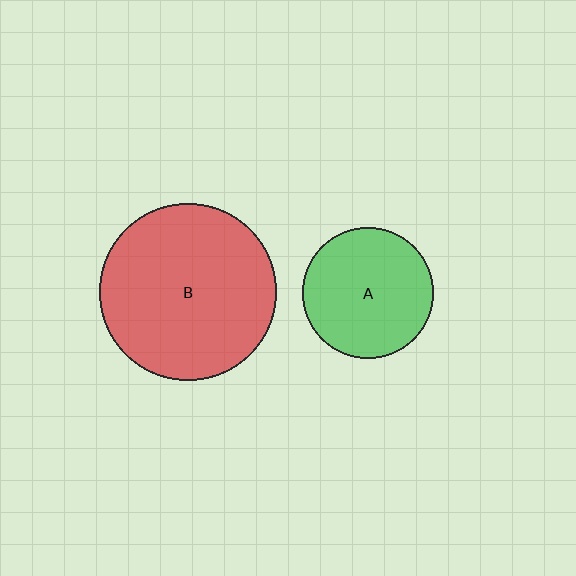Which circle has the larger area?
Circle B (red).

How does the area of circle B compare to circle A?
Approximately 1.8 times.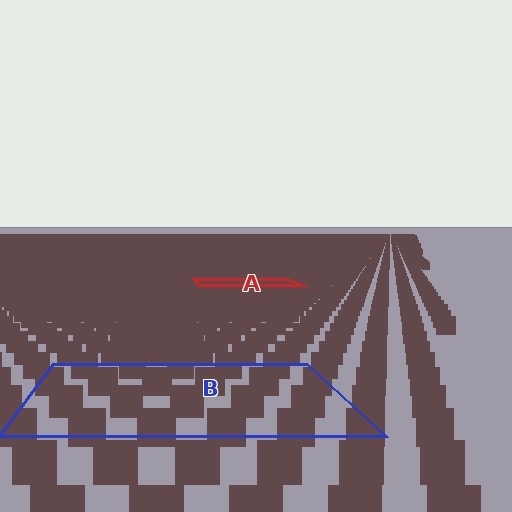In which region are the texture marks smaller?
The texture marks are smaller in region A, because it is farther away.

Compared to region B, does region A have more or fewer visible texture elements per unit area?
Region A has more texture elements per unit area — they are packed more densely because it is farther away.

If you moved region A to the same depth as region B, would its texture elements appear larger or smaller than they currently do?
They would appear larger. At a closer depth, the same texture elements are projected at a bigger on-screen size.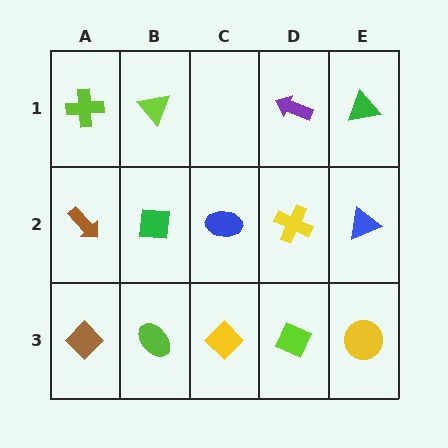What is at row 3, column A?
A brown diamond.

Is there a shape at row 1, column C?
No, that cell is empty.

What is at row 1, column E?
A green triangle.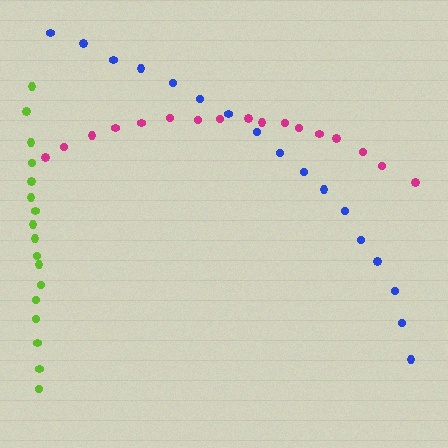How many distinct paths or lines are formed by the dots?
There are 3 distinct paths.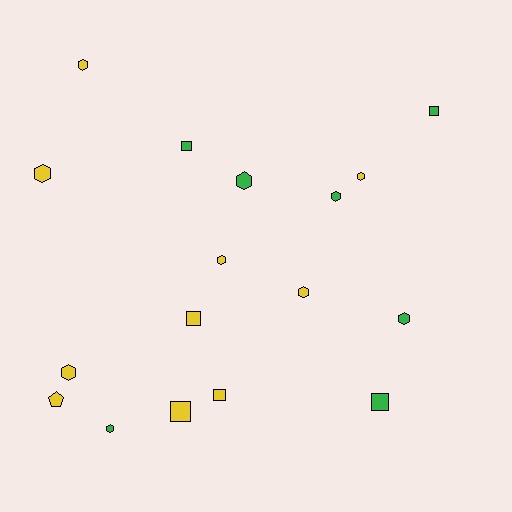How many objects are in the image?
There are 17 objects.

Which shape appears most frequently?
Hexagon, with 10 objects.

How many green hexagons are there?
There are 4 green hexagons.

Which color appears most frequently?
Yellow, with 10 objects.